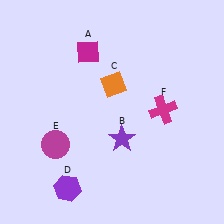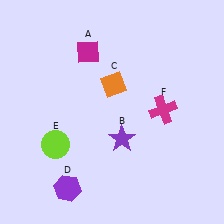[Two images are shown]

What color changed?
The circle (E) changed from magenta in Image 1 to lime in Image 2.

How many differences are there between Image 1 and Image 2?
There is 1 difference between the two images.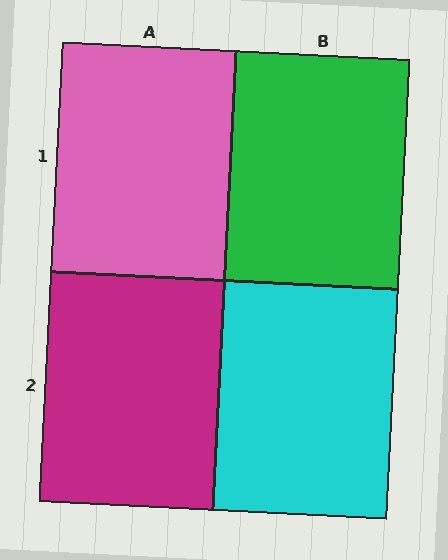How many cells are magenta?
1 cell is magenta.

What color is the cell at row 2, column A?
Magenta.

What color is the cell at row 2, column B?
Cyan.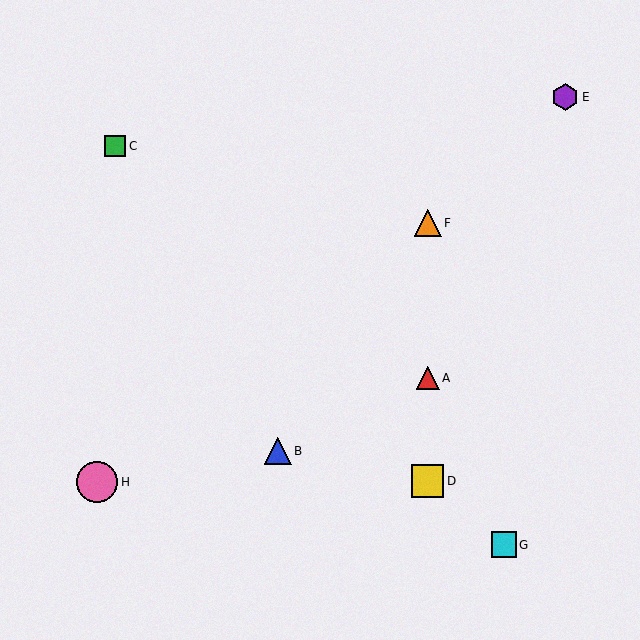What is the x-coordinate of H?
Object H is at x≈97.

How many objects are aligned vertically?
3 objects (A, D, F) are aligned vertically.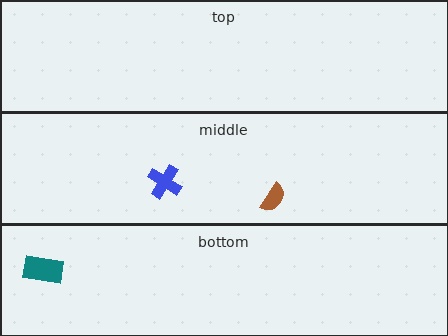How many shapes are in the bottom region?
1.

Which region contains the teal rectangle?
The bottom region.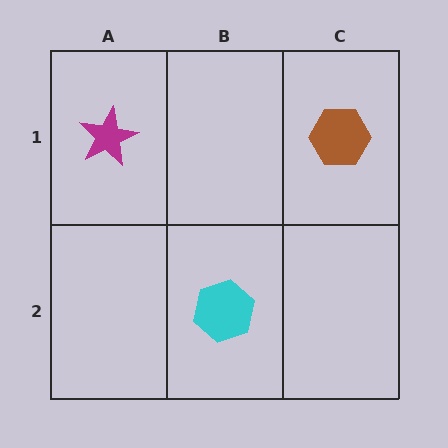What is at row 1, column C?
A brown hexagon.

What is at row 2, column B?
A cyan hexagon.